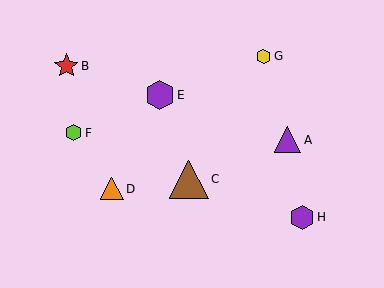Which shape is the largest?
The brown triangle (labeled C) is the largest.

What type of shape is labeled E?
Shape E is a purple hexagon.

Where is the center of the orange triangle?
The center of the orange triangle is at (112, 189).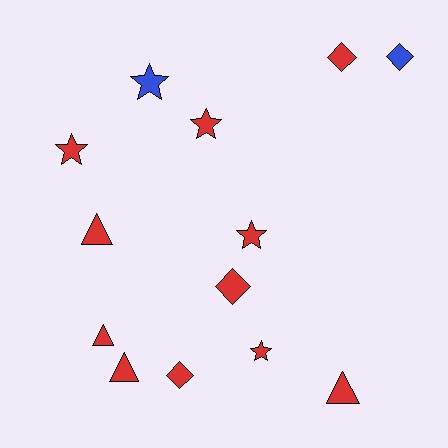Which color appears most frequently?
Red, with 11 objects.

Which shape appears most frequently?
Star, with 5 objects.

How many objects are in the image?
There are 13 objects.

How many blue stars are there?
There is 1 blue star.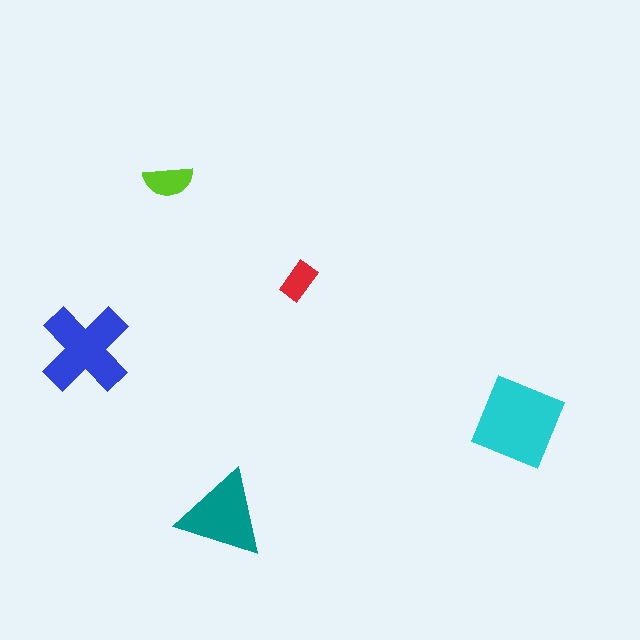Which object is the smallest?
The red rectangle.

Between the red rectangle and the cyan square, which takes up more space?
The cyan square.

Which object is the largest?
The cyan square.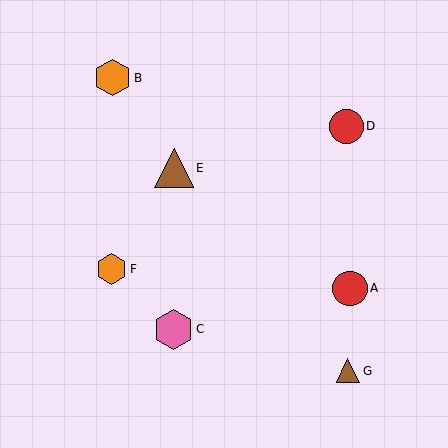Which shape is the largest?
The pink hexagon (labeled C) is the largest.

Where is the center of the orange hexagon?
The center of the orange hexagon is at (113, 78).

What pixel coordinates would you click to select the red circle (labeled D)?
Click at (346, 126) to select the red circle D.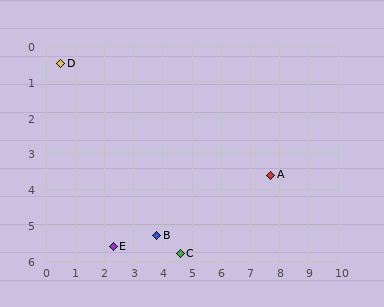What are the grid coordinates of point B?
Point B is at approximately (3.8, 5.3).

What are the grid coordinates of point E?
Point E is at approximately (2.3, 5.6).